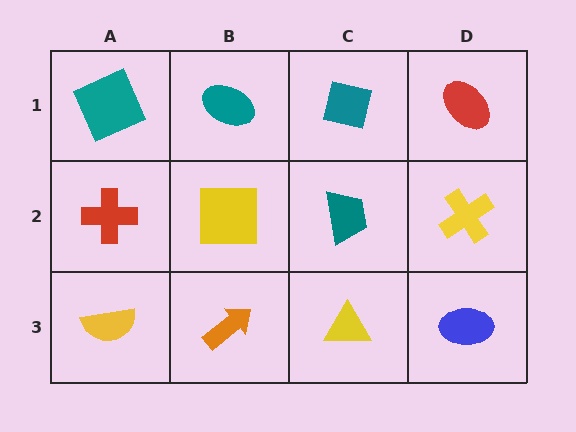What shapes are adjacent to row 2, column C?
A teal square (row 1, column C), a yellow triangle (row 3, column C), a yellow square (row 2, column B), a yellow cross (row 2, column D).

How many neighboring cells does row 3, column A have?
2.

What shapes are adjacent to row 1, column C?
A teal trapezoid (row 2, column C), a teal ellipse (row 1, column B), a red ellipse (row 1, column D).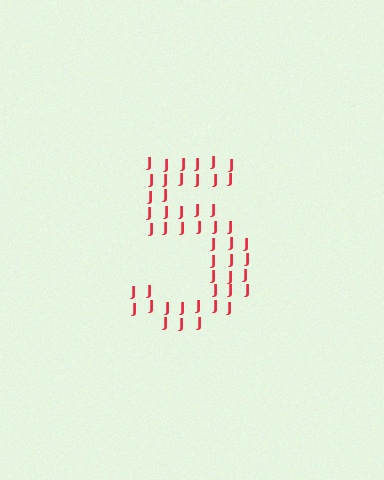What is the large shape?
The large shape is the digit 5.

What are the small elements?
The small elements are letter J's.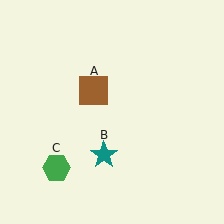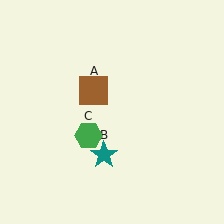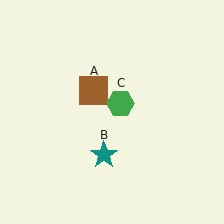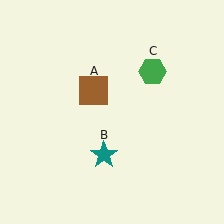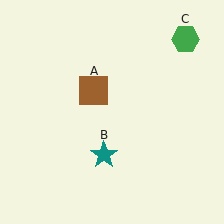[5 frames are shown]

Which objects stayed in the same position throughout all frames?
Brown square (object A) and teal star (object B) remained stationary.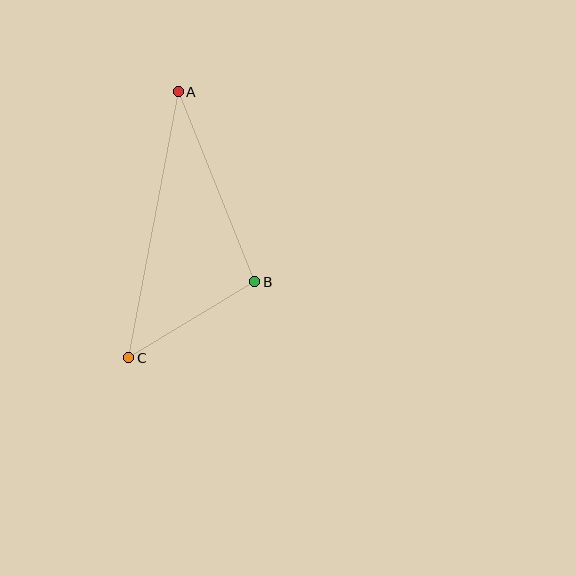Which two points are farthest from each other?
Points A and C are farthest from each other.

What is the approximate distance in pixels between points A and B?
The distance between A and B is approximately 205 pixels.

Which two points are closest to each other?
Points B and C are closest to each other.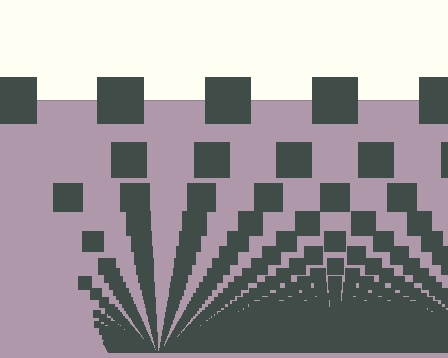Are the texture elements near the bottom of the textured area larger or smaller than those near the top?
Smaller. The gradient is inverted — elements near the bottom are smaller and denser.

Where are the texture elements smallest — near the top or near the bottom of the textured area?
Near the bottom.